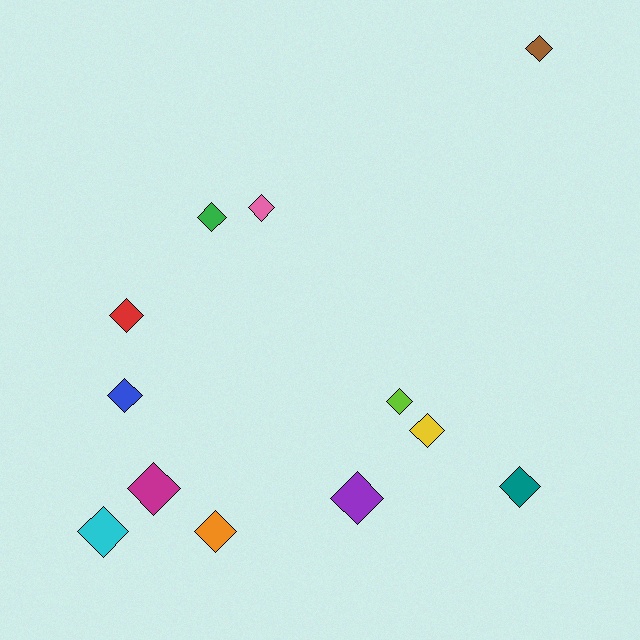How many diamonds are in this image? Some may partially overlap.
There are 12 diamonds.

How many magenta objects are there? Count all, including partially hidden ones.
There is 1 magenta object.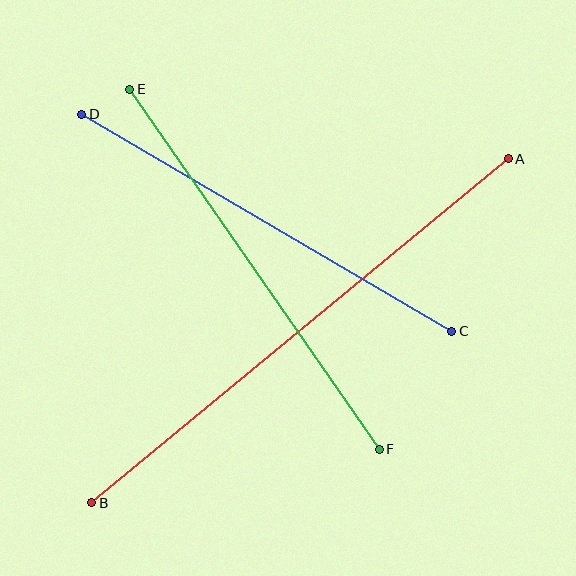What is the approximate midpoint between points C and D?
The midpoint is at approximately (267, 223) pixels.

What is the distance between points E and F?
The distance is approximately 438 pixels.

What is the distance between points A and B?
The distance is approximately 540 pixels.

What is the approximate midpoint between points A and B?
The midpoint is at approximately (300, 331) pixels.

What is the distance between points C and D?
The distance is approximately 429 pixels.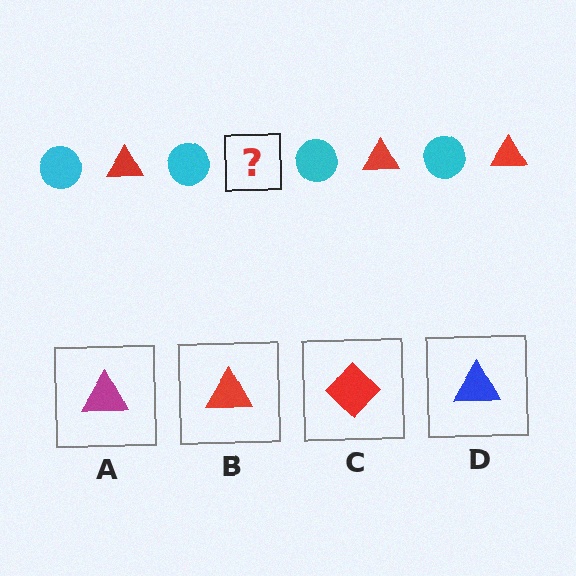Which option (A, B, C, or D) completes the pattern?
B.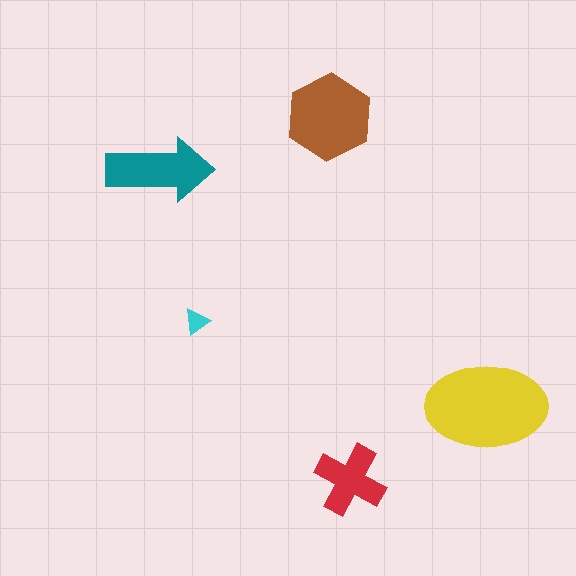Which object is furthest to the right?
The yellow ellipse is rightmost.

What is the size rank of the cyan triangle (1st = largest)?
5th.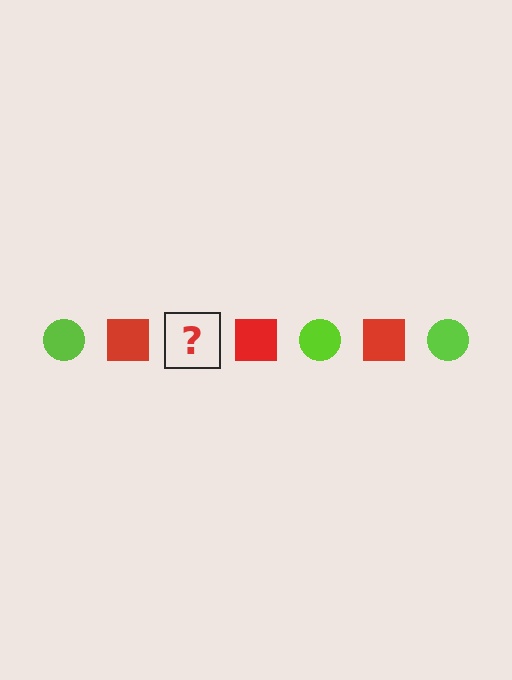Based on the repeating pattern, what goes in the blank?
The blank should be a lime circle.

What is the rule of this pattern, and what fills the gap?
The rule is that the pattern alternates between lime circle and red square. The gap should be filled with a lime circle.